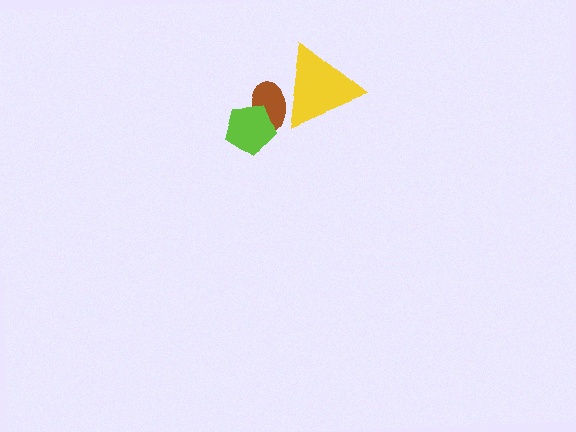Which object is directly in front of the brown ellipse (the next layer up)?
The lime pentagon is directly in front of the brown ellipse.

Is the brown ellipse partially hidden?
Yes, it is partially covered by another shape.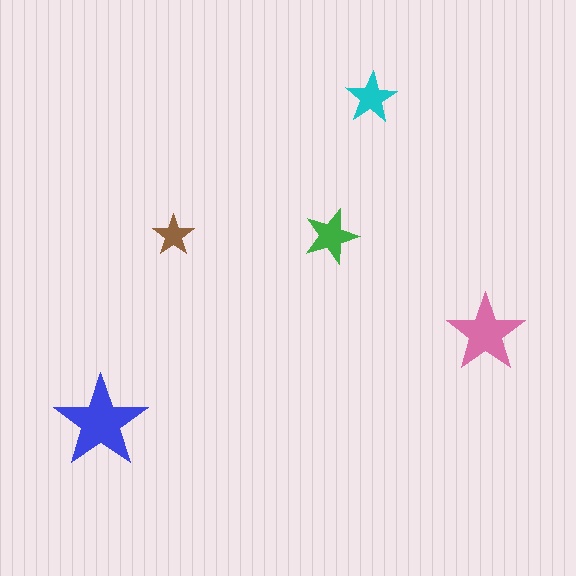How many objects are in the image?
There are 5 objects in the image.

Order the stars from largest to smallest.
the blue one, the pink one, the green one, the cyan one, the brown one.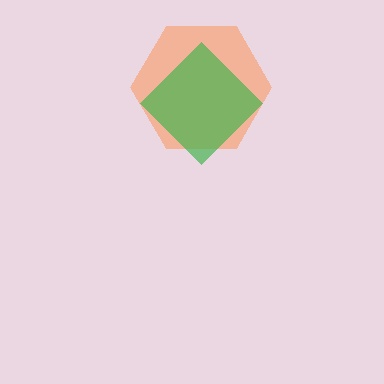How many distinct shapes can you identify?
There are 2 distinct shapes: an orange hexagon, a green diamond.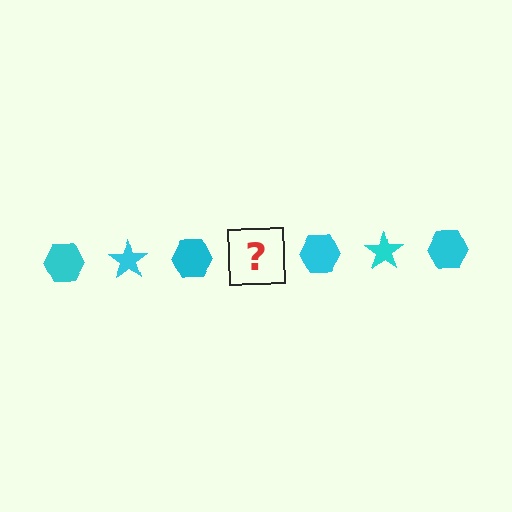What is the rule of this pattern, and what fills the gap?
The rule is that the pattern cycles through hexagon, star shapes in cyan. The gap should be filled with a cyan star.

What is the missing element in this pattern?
The missing element is a cyan star.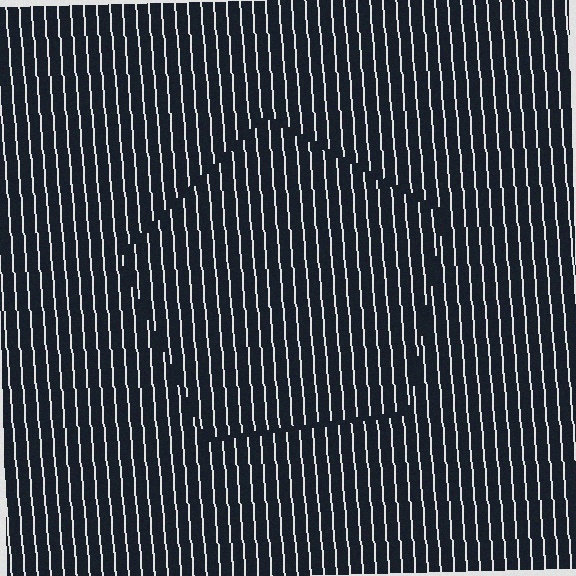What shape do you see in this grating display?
An illusory pentagon. The interior of the shape contains the same grating, shifted by half a period — the contour is defined by the phase discontinuity where line-ends from the inner and outer gratings abut.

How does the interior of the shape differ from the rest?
The interior of the shape contains the same grating, shifted by half a period — the contour is defined by the phase discontinuity where line-ends from the inner and outer gratings abut.